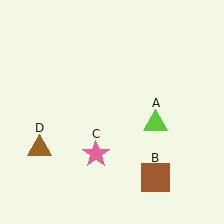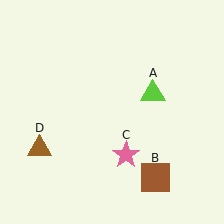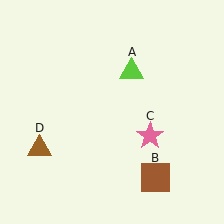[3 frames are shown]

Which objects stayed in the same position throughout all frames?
Brown square (object B) and brown triangle (object D) remained stationary.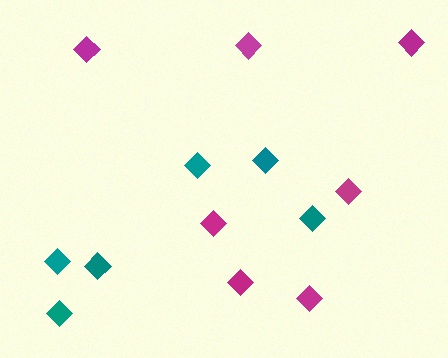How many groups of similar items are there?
There are 2 groups: one group of magenta diamonds (7) and one group of teal diamonds (6).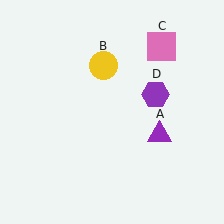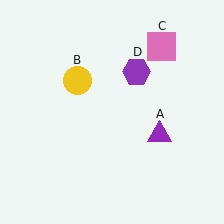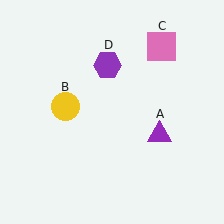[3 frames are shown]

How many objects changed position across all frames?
2 objects changed position: yellow circle (object B), purple hexagon (object D).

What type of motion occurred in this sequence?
The yellow circle (object B), purple hexagon (object D) rotated counterclockwise around the center of the scene.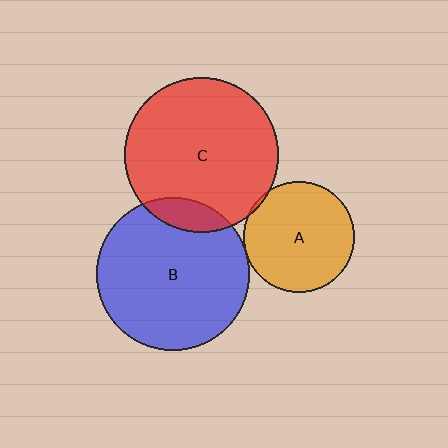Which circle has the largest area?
Circle C (red).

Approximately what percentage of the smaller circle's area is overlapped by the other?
Approximately 5%.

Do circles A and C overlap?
Yes.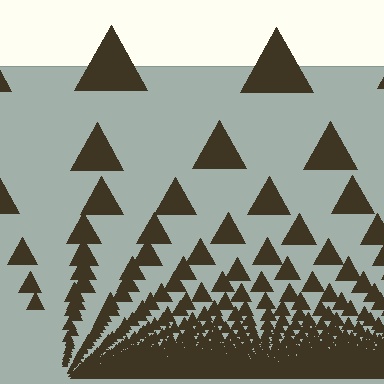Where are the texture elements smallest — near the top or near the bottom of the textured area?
Near the bottom.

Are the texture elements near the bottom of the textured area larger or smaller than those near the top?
Smaller. The gradient is inverted — elements near the bottom are smaller and denser.